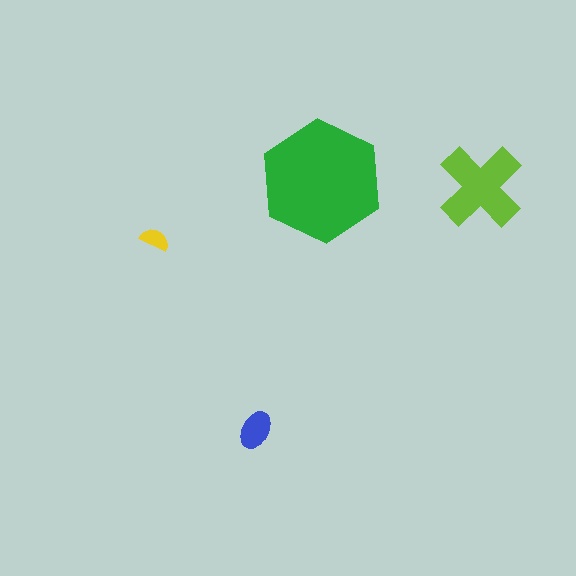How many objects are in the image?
There are 4 objects in the image.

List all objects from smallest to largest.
The yellow semicircle, the blue ellipse, the lime cross, the green hexagon.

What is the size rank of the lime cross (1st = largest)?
2nd.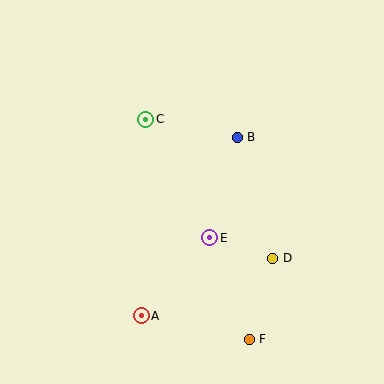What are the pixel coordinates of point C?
Point C is at (146, 119).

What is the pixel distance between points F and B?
The distance between F and B is 202 pixels.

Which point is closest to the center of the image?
Point E at (210, 238) is closest to the center.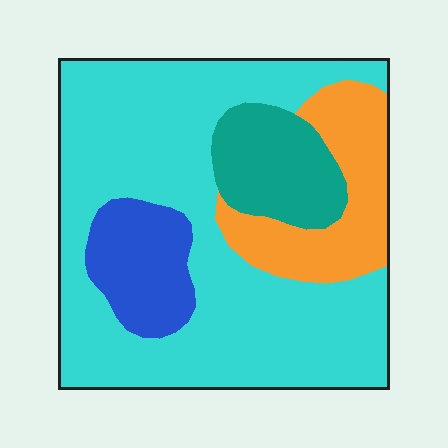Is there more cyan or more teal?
Cyan.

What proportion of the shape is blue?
Blue takes up about one tenth (1/10) of the shape.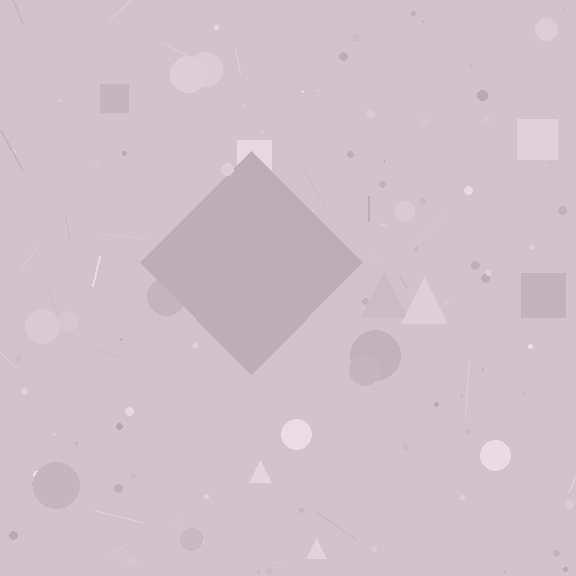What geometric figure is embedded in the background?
A diamond is embedded in the background.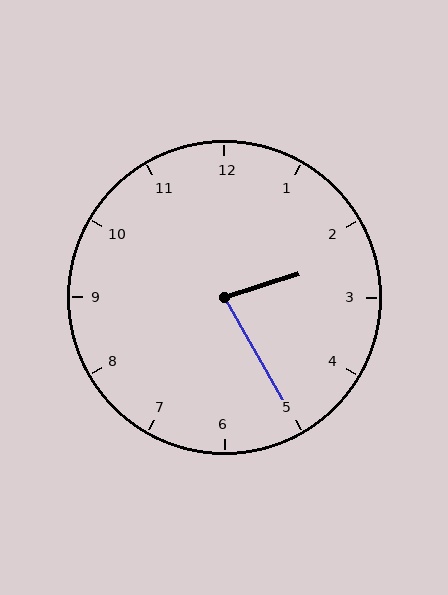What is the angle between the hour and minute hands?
Approximately 78 degrees.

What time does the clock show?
2:25.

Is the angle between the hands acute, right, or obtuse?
It is acute.